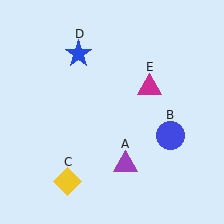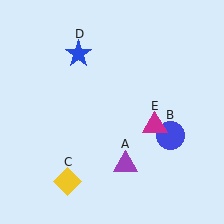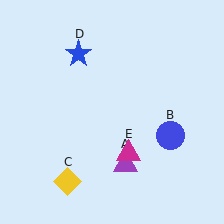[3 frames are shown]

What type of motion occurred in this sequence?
The magenta triangle (object E) rotated clockwise around the center of the scene.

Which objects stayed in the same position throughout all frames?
Purple triangle (object A) and blue circle (object B) and yellow diamond (object C) and blue star (object D) remained stationary.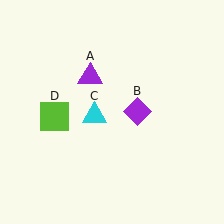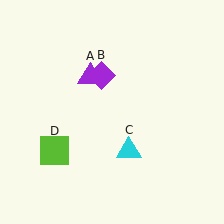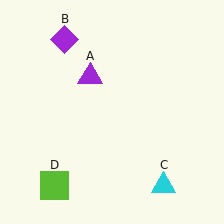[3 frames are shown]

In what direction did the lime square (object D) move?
The lime square (object D) moved down.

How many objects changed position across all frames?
3 objects changed position: purple diamond (object B), cyan triangle (object C), lime square (object D).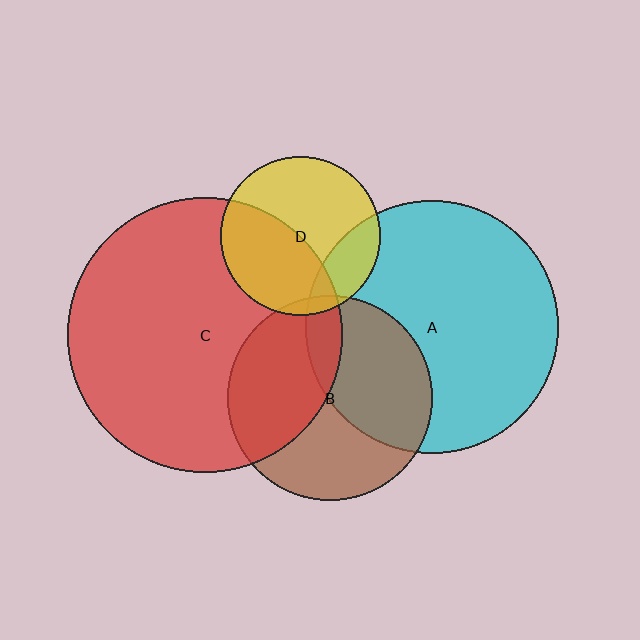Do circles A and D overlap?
Yes.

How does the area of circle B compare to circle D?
Approximately 1.7 times.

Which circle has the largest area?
Circle C (red).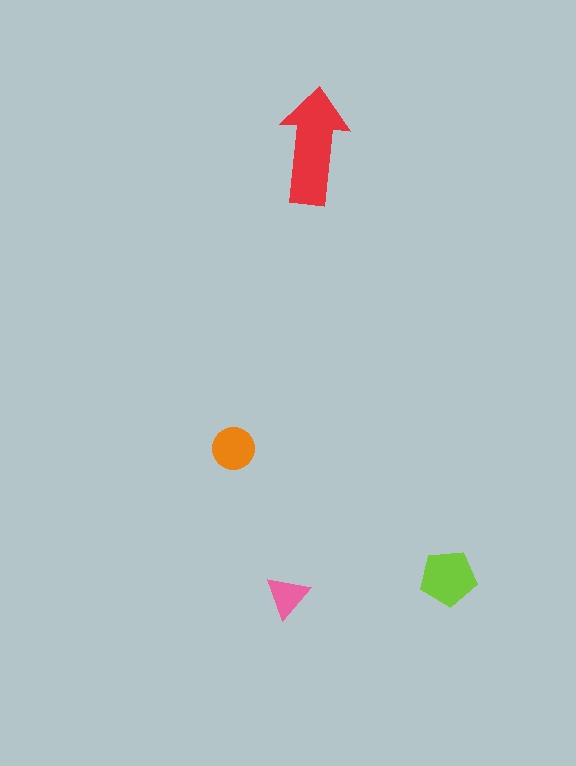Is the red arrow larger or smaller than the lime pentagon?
Larger.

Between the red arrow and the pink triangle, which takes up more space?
The red arrow.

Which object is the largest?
The red arrow.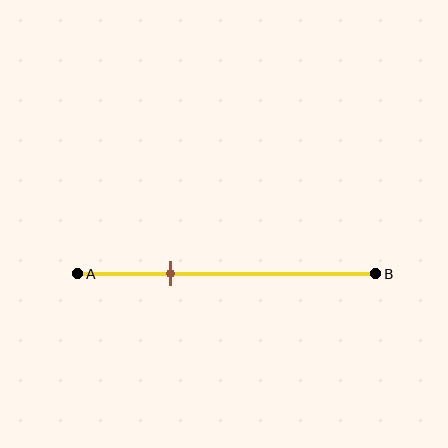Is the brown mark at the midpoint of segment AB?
No, the mark is at about 30% from A, not at the 50% midpoint.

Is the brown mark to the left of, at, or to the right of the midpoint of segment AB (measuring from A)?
The brown mark is to the left of the midpoint of segment AB.